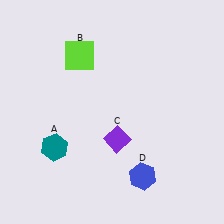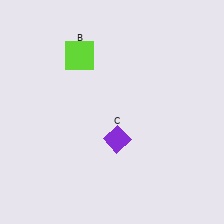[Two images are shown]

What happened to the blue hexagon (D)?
The blue hexagon (D) was removed in Image 2. It was in the bottom-right area of Image 1.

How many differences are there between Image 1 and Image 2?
There are 2 differences between the two images.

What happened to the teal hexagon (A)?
The teal hexagon (A) was removed in Image 2. It was in the bottom-left area of Image 1.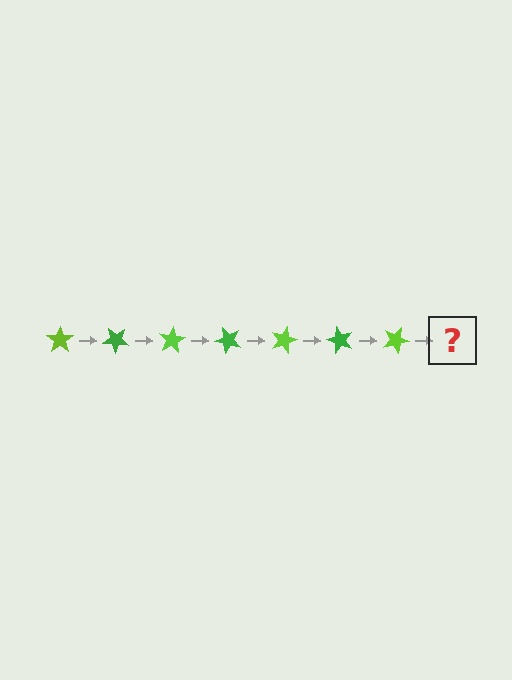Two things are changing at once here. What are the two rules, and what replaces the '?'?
The two rules are that it rotates 40 degrees each step and the color cycles through lime and green. The '?' should be a green star, rotated 280 degrees from the start.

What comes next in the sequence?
The next element should be a green star, rotated 280 degrees from the start.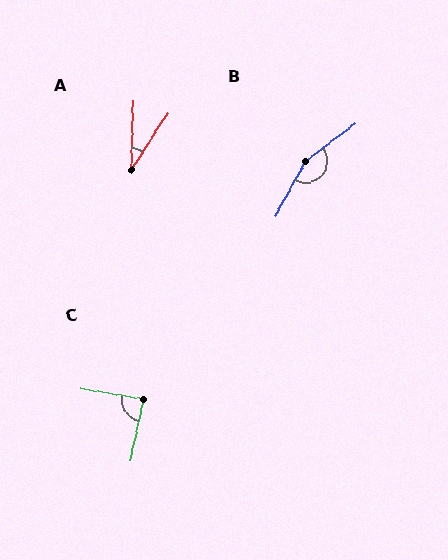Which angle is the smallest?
A, at approximately 31 degrees.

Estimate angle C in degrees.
Approximately 87 degrees.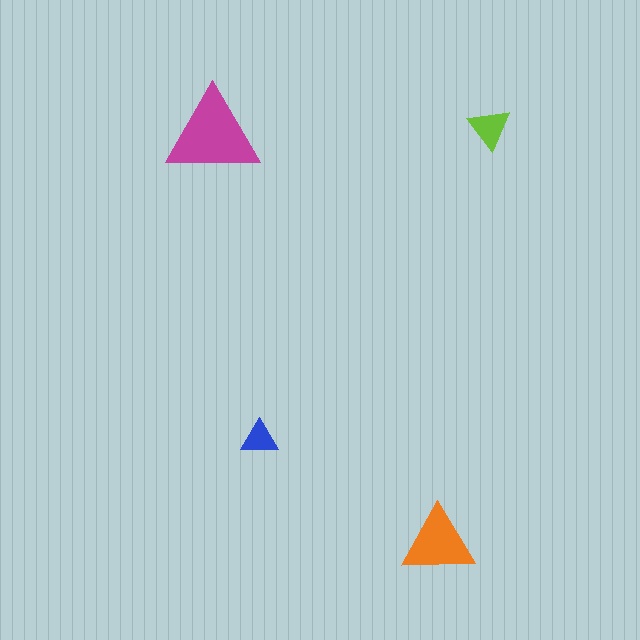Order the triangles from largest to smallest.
the magenta one, the orange one, the lime one, the blue one.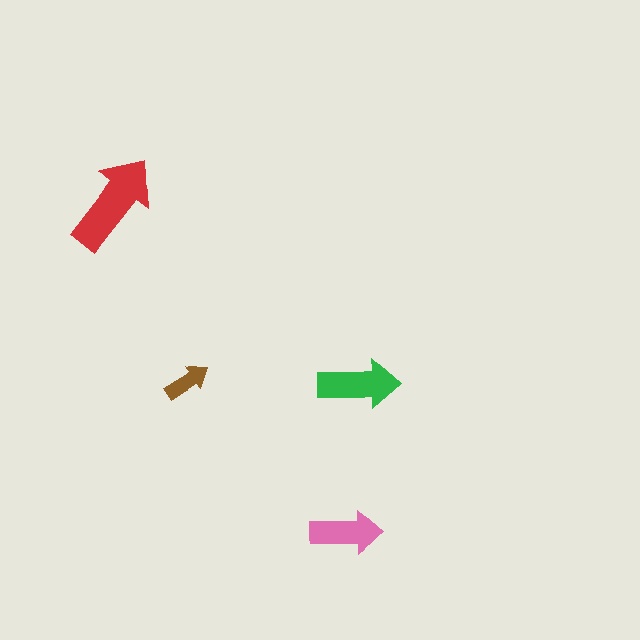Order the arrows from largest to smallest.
the red one, the green one, the pink one, the brown one.